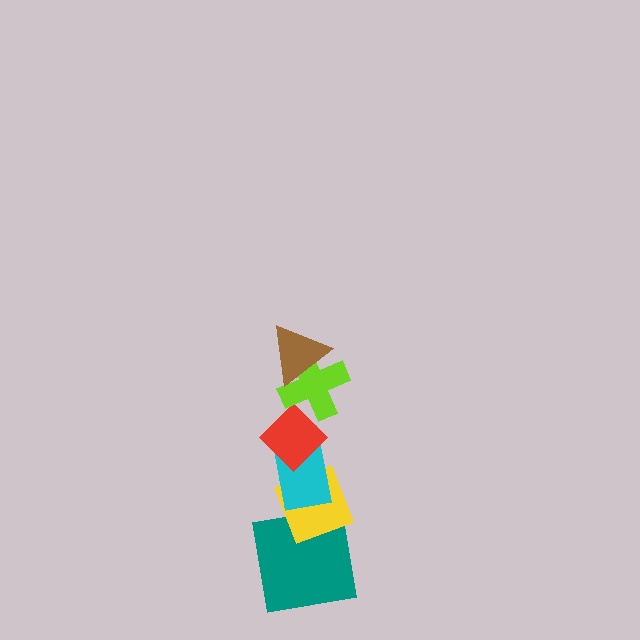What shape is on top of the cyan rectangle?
The red diamond is on top of the cyan rectangle.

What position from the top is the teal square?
The teal square is 6th from the top.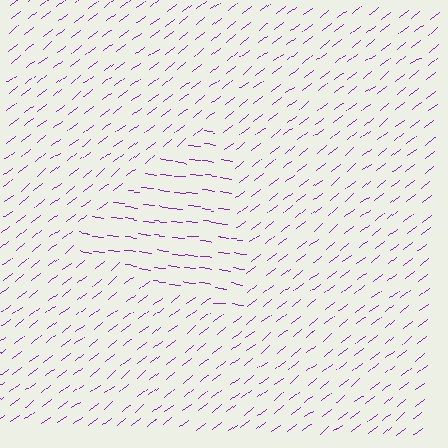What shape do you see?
I see a triangle.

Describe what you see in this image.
The image is filled with small purple line segments. A triangle region in the image has lines oriented differently from the surrounding lines, creating a visible texture boundary.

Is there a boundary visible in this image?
Yes, there is a texture boundary formed by a change in line orientation.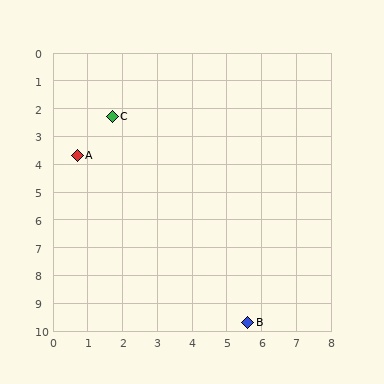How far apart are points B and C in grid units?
Points B and C are about 8.4 grid units apart.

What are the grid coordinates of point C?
Point C is at approximately (1.7, 2.3).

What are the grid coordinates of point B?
Point B is at approximately (5.6, 9.7).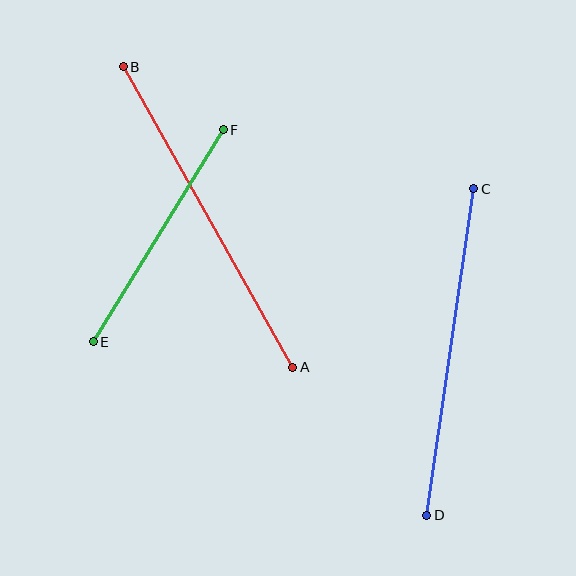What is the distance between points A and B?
The distance is approximately 345 pixels.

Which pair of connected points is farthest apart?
Points A and B are farthest apart.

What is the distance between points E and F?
The distance is approximately 249 pixels.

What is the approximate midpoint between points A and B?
The midpoint is at approximately (208, 217) pixels.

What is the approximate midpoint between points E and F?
The midpoint is at approximately (158, 236) pixels.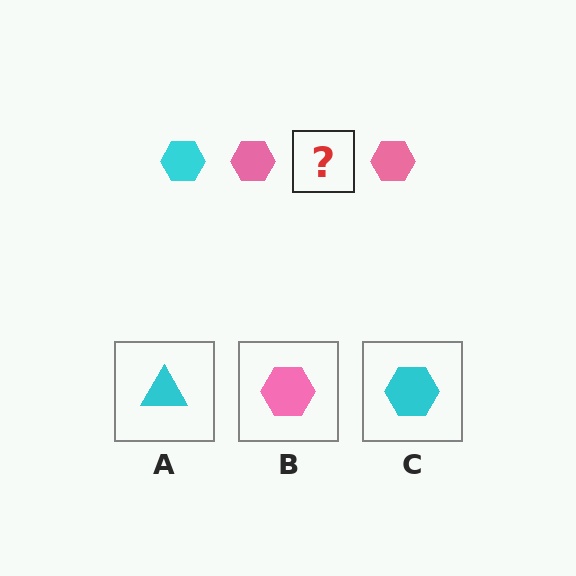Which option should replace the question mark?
Option C.